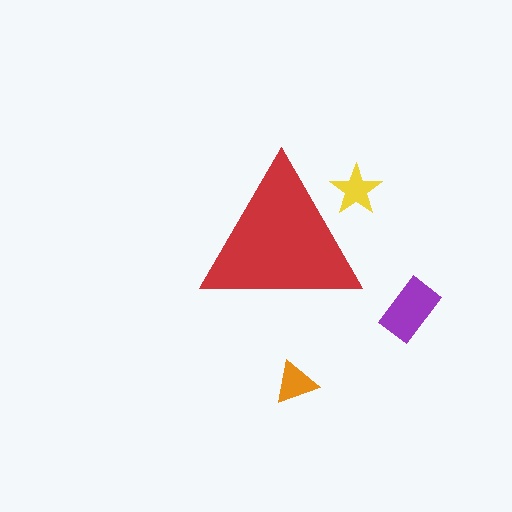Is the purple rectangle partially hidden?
No, the purple rectangle is fully visible.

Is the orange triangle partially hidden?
No, the orange triangle is fully visible.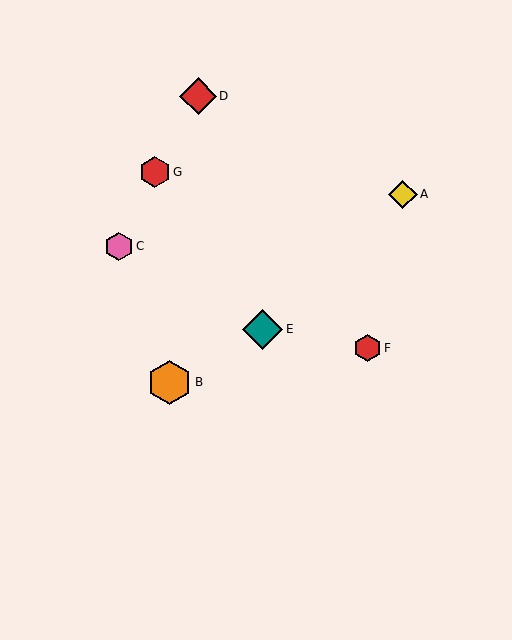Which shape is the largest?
The orange hexagon (labeled B) is the largest.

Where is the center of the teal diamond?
The center of the teal diamond is at (263, 329).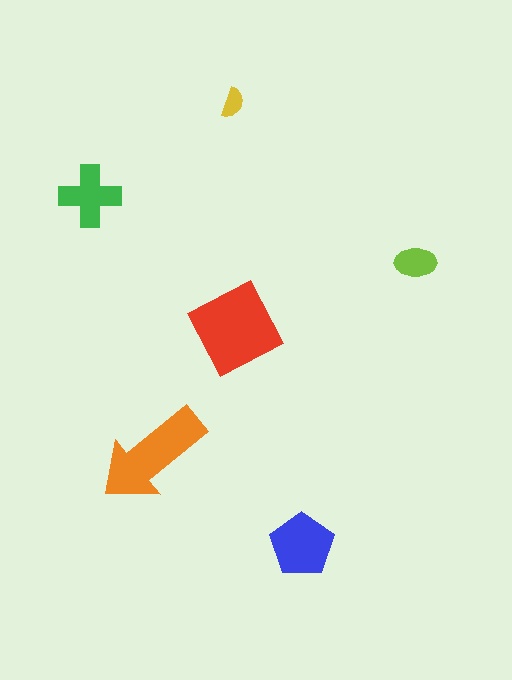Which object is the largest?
The red diamond.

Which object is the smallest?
The yellow semicircle.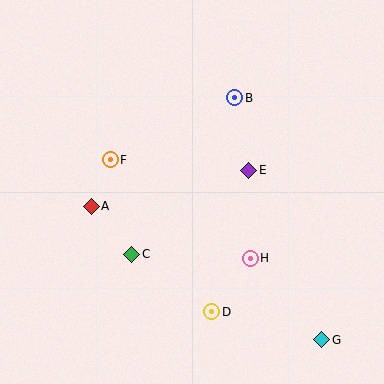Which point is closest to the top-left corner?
Point F is closest to the top-left corner.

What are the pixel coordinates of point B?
Point B is at (235, 98).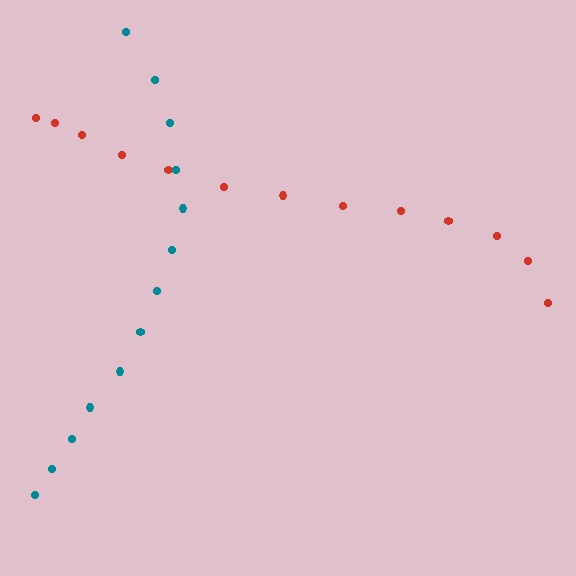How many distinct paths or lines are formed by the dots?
There are 2 distinct paths.